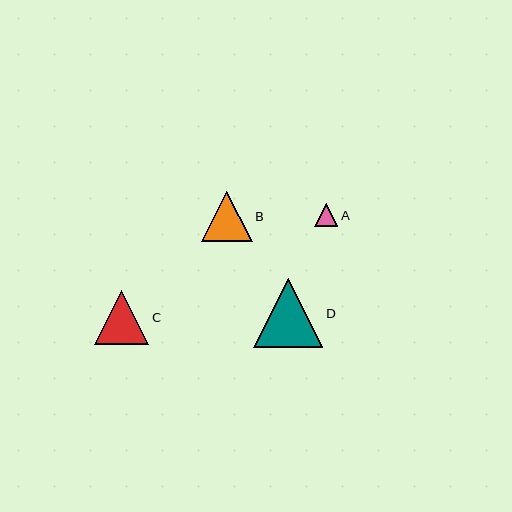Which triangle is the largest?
Triangle D is the largest with a size of approximately 69 pixels.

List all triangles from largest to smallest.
From largest to smallest: D, C, B, A.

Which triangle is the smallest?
Triangle A is the smallest with a size of approximately 23 pixels.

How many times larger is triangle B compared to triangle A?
Triangle B is approximately 2.2 times the size of triangle A.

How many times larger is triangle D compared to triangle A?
Triangle D is approximately 3.0 times the size of triangle A.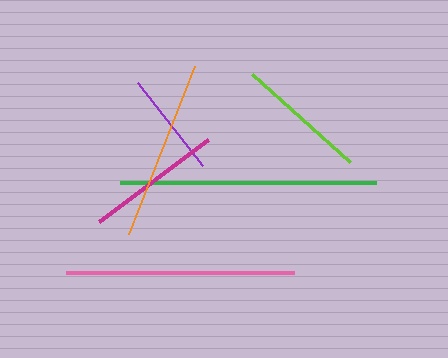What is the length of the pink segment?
The pink segment is approximately 228 pixels long.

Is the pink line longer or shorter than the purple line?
The pink line is longer than the purple line.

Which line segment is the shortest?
The purple line is the shortest at approximately 106 pixels.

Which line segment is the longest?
The green line is the longest at approximately 257 pixels.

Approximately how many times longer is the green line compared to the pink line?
The green line is approximately 1.1 times the length of the pink line.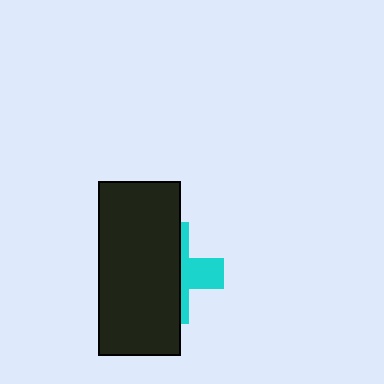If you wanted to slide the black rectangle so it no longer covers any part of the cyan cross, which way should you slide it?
Slide it left — that is the most direct way to separate the two shapes.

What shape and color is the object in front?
The object in front is a black rectangle.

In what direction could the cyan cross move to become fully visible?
The cyan cross could move right. That would shift it out from behind the black rectangle entirely.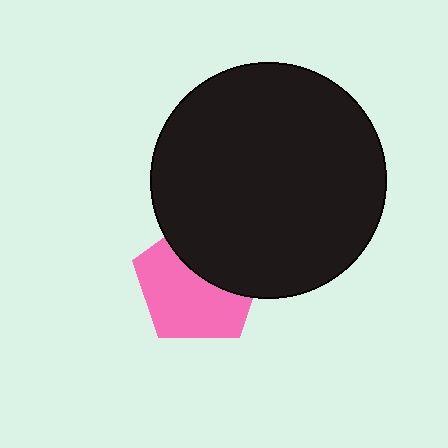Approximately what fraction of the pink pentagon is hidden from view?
Roughly 40% of the pink pentagon is hidden behind the black circle.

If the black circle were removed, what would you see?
You would see the complete pink pentagon.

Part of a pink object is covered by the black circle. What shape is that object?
It is a pentagon.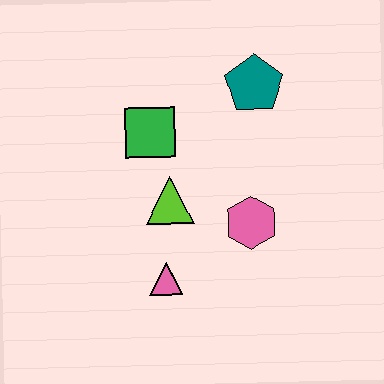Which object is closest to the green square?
The lime triangle is closest to the green square.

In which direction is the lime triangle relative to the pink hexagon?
The lime triangle is to the left of the pink hexagon.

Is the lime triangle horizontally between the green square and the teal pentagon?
Yes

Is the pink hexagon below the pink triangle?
No